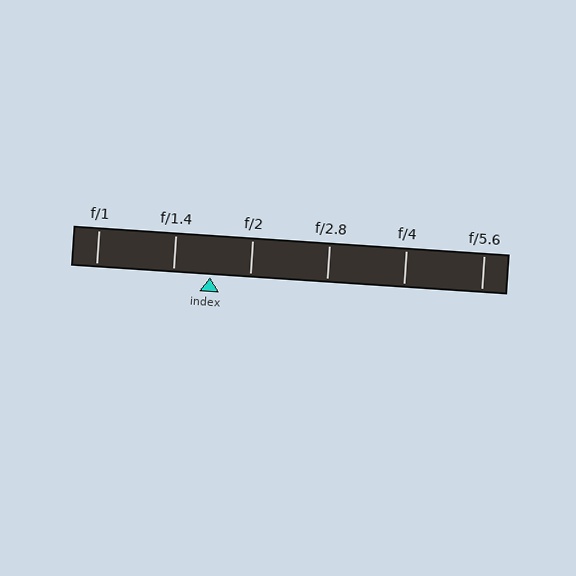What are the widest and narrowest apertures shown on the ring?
The widest aperture shown is f/1 and the narrowest is f/5.6.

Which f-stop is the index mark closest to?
The index mark is closest to f/1.4.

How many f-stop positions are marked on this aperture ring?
There are 6 f-stop positions marked.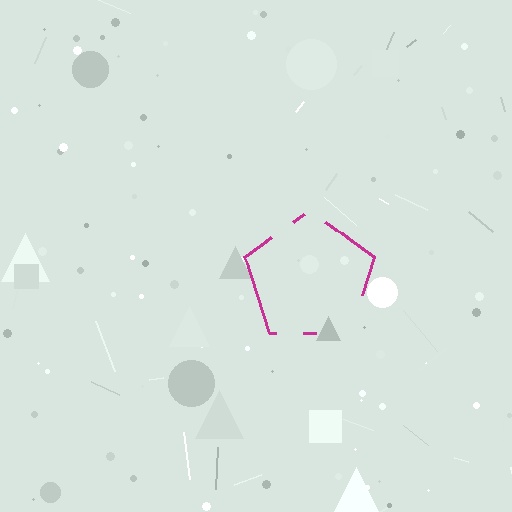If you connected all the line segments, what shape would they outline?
They would outline a pentagon.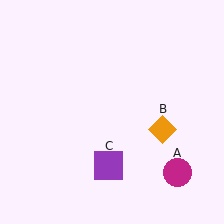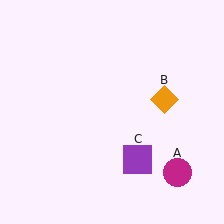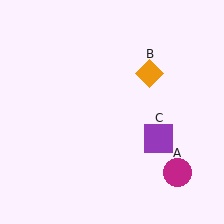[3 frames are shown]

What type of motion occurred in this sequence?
The orange diamond (object B), purple square (object C) rotated counterclockwise around the center of the scene.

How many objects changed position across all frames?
2 objects changed position: orange diamond (object B), purple square (object C).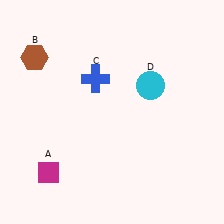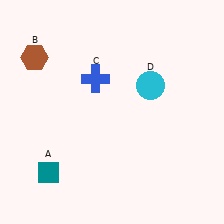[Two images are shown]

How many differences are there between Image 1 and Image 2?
There is 1 difference between the two images.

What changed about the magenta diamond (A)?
In Image 1, A is magenta. In Image 2, it changed to teal.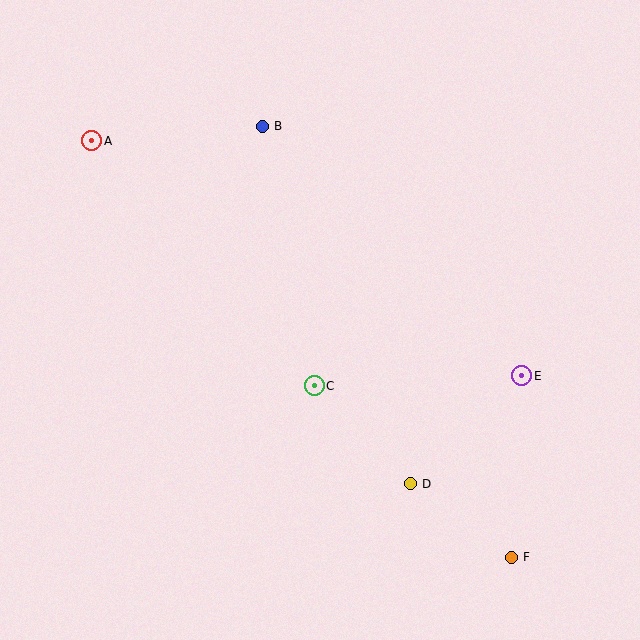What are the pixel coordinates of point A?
Point A is at (92, 141).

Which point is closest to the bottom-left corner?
Point C is closest to the bottom-left corner.